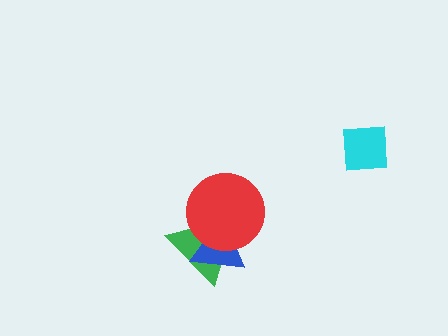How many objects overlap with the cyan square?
0 objects overlap with the cyan square.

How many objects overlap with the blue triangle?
2 objects overlap with the blue triangle.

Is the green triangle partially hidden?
Yes, it is partially covered by another shape.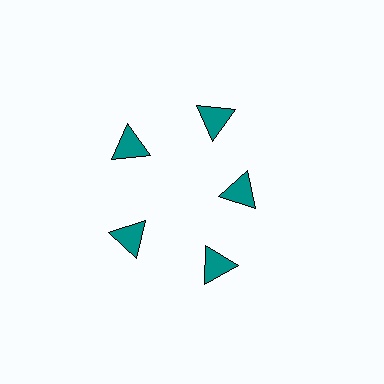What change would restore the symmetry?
The symmetry would be restored by moving it outward, back onto the ring so that all 5 triangles sit at equal angles and equal distance from the center.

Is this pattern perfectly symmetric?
No. The 5 teal triangles are arranged in a ring, but one element near the 3 o'clock position is pulled inward toward the center, breaking the 5-fold rotational symmetry.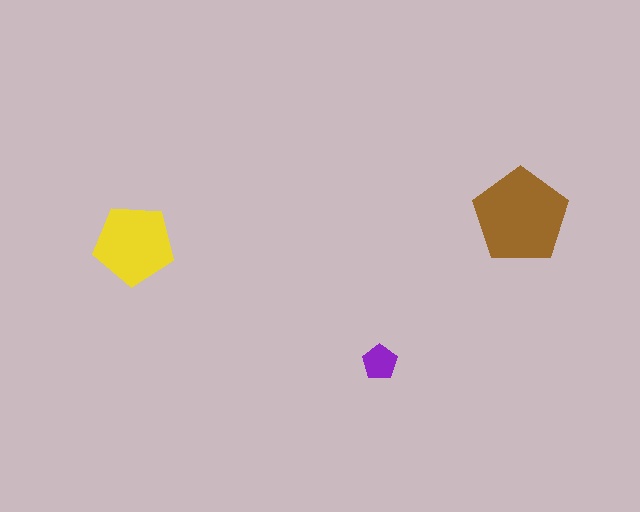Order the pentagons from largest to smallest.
the brown one, the yellow one, the purple one.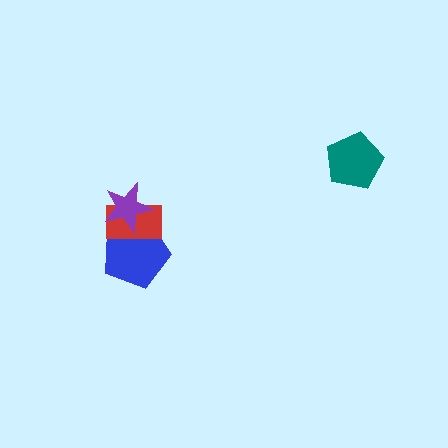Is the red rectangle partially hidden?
Yes, it is partially covered by another shape.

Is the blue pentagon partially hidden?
Yes, it is partially covered by another shape.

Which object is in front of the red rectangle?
The purple star is in front of the red rectangle.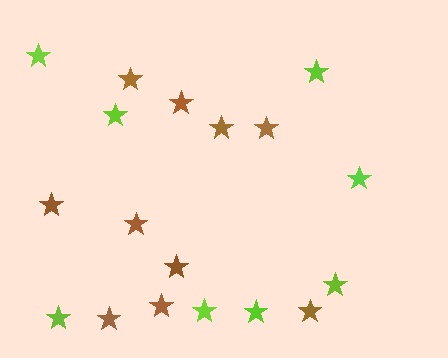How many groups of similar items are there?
There are 2 groups: one group of brown stars (10) and one group of lime stars (8).